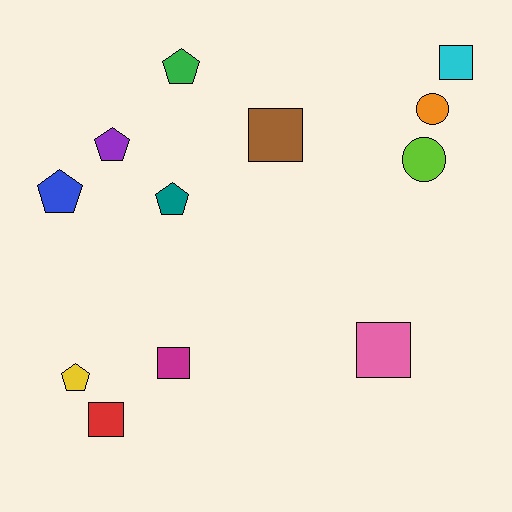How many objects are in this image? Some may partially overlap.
There are 12 objects.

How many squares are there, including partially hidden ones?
There are 5 squares.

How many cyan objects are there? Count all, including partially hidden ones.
There is 1 cyan object.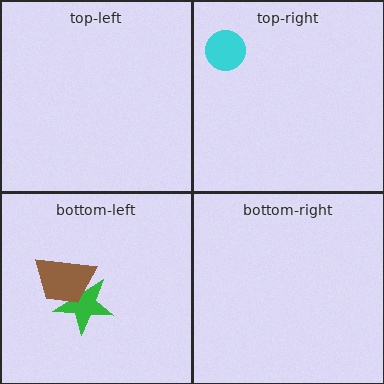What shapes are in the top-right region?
The cyan circle.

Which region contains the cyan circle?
The top-right region.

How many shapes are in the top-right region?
1.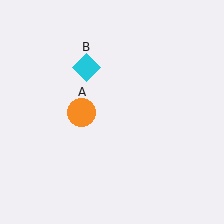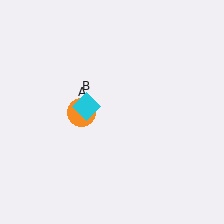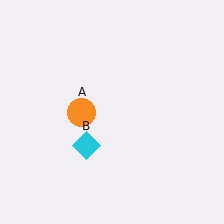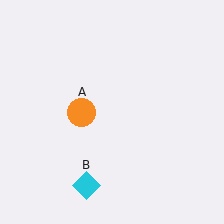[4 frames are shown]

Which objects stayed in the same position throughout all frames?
Orange circle (object A) remained stationary.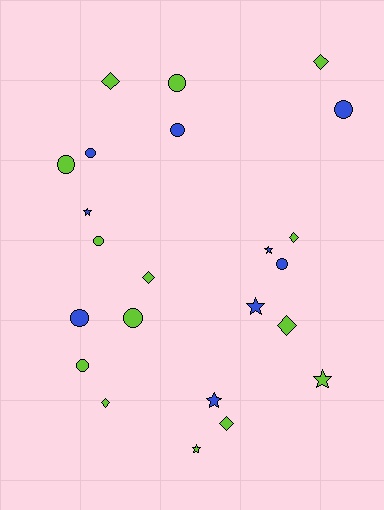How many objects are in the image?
There are 23 objects.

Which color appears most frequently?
Lime, with 14 objects.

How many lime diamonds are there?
There are 7 lime diamonds.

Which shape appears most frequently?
Circle, with 10 objects.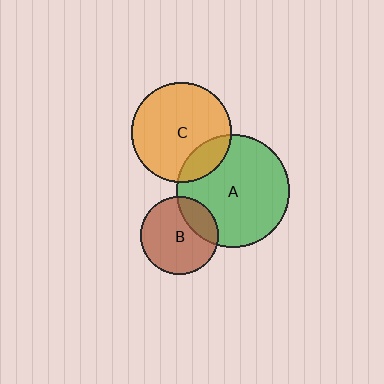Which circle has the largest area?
Circle A (green).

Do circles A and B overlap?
Yes.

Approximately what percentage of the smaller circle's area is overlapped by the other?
Approximately 25%.